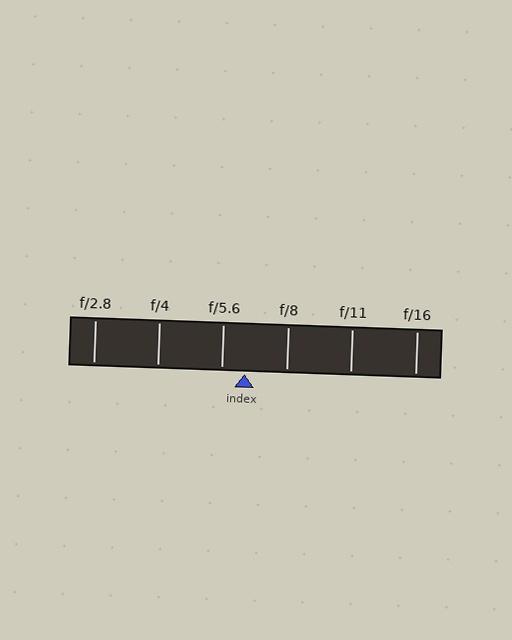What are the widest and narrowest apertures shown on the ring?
The widest aperture shown is f/2.8 and the narrowest is f/16.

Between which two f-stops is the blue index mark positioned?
The index mark is between f/5.6 and f/8.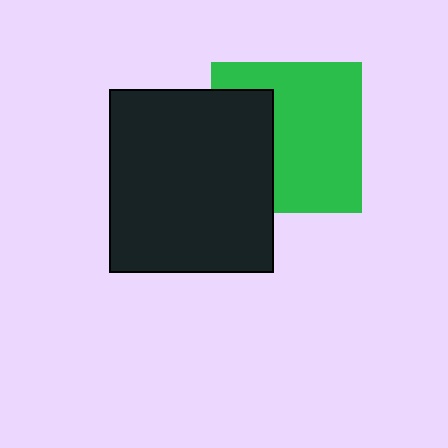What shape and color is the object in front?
The object in front is a black rectangle.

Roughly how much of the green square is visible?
Most of it is visible (roughly 66%).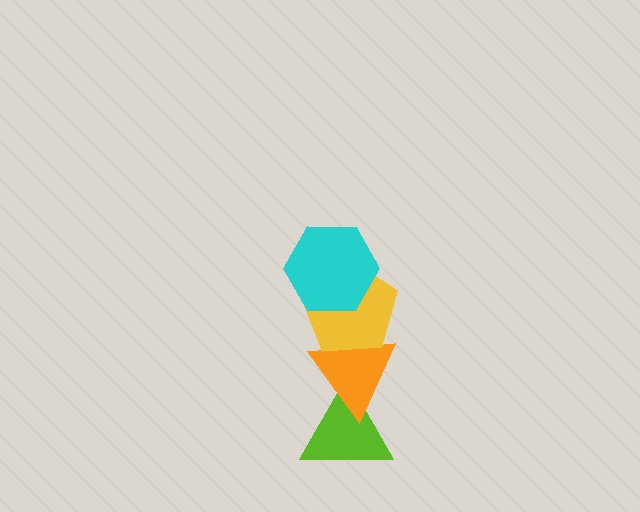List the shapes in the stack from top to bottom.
From top to bottom: the cyan hexagon, the yellow pentagon, the orange triangle, the lime triangle.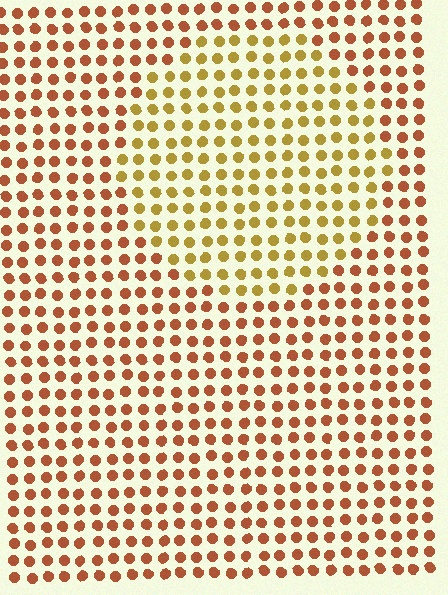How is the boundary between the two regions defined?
The boundary is defined purely by a slight shift in hue (about 33 degrees). Spacing, size, and orientation are identical on both sides.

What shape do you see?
I see a circle.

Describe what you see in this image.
The image is filled with small brown elements in a uniform arrangement. A circle-shaped region is visible where the elements are tinted to a slightly different hue, forming a subtle color boundary.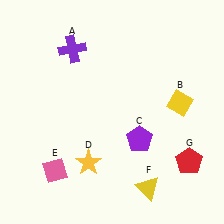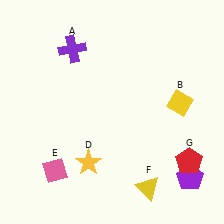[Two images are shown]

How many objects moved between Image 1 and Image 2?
1 object moved between the two images.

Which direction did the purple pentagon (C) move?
The purple pentagon (C) moved right.